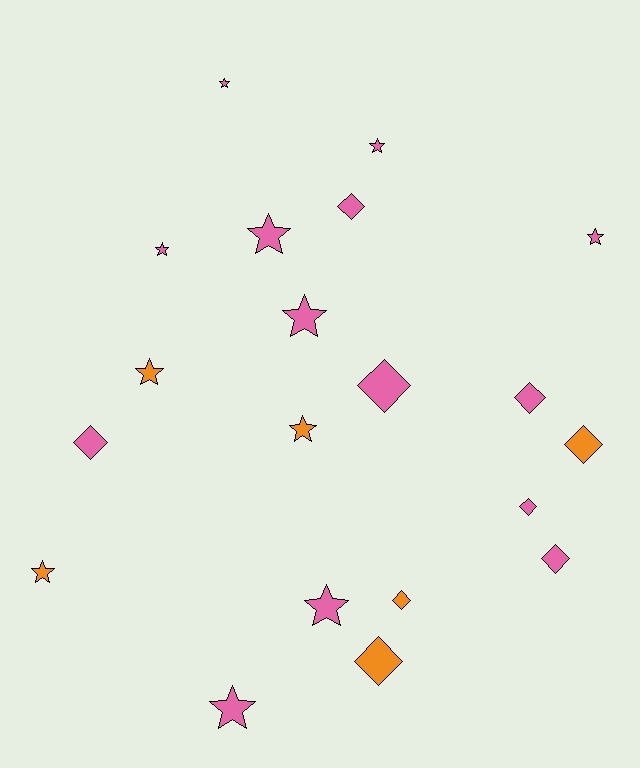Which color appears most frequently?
Pink, with 14 objects.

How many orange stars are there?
There are 3 orange stars.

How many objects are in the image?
There are 20 objects.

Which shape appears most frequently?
Star, with 11 objects.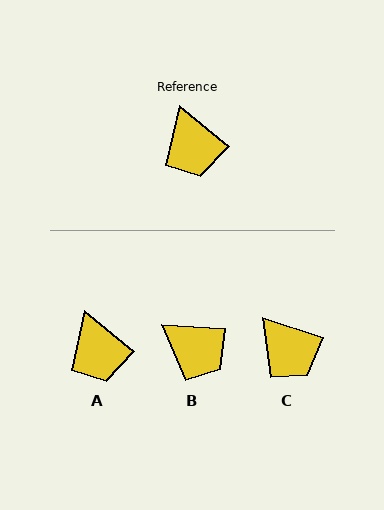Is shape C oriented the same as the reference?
No, it is off by about 21 degrees.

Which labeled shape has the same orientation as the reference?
A.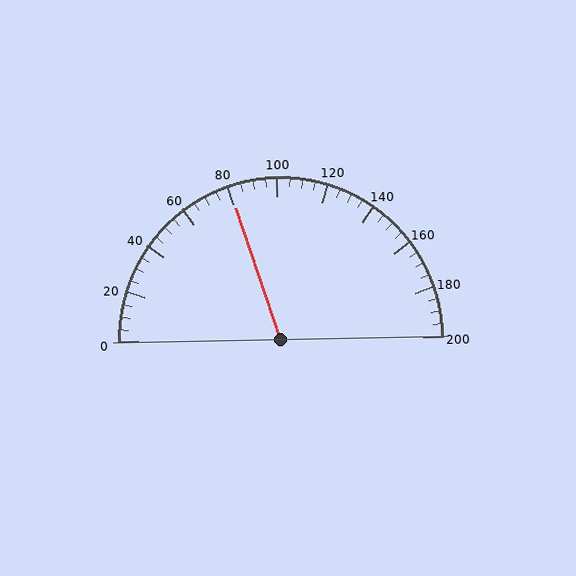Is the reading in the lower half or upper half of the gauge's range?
The reading is in the lower half of the range (0 to 200).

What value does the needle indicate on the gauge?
The needle indicates approximately 80.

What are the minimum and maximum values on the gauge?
The gauge ranges from 0 to 200.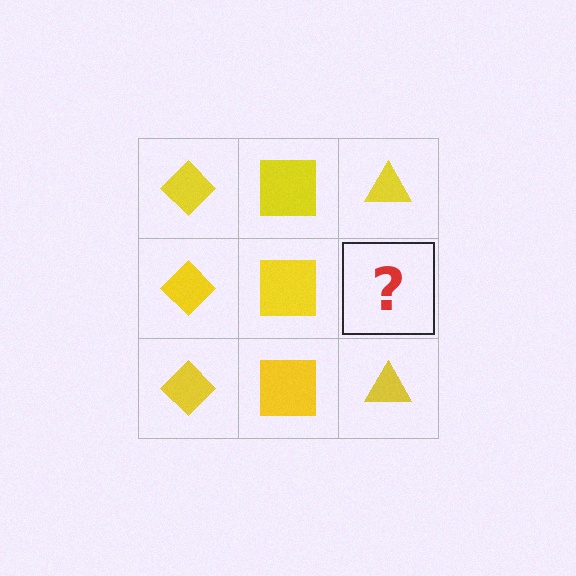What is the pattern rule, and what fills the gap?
The rule is that each column has a consistent shape. The gap should be filled with a yellow triangle.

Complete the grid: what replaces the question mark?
The question mark should be replaced with a yellow triangle.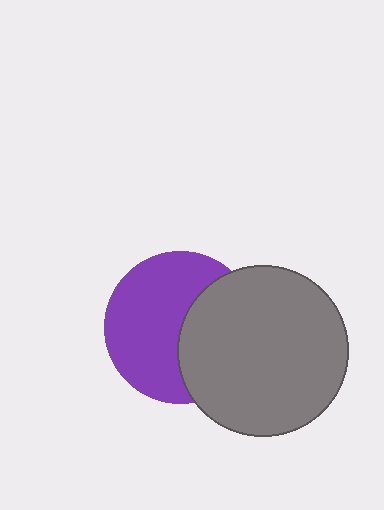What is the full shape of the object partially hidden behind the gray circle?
The partially hidden object is a purple circle.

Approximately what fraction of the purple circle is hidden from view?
Roughly 40% of the purple circle is hidden behind the gray circle.